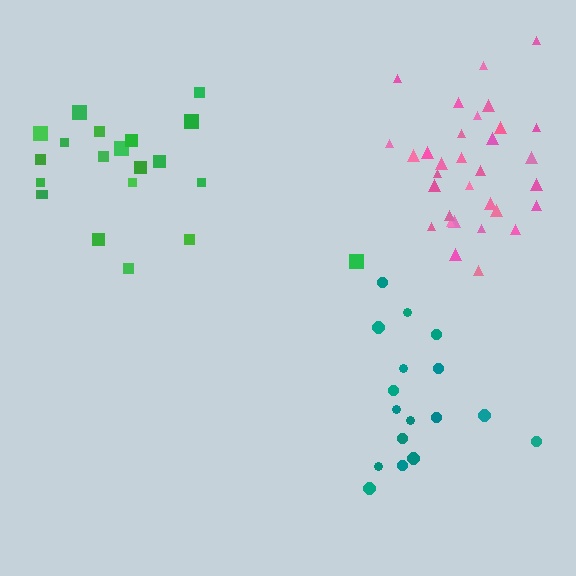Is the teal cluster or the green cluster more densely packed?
Teal.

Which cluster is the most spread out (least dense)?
Green.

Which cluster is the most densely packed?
Pink.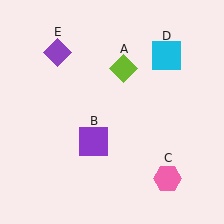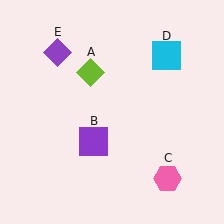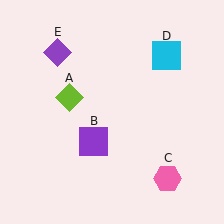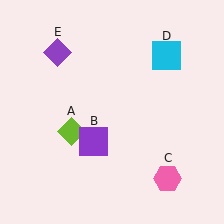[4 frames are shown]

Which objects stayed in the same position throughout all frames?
Purple square (object B) and pink hexagon (object C) and cyan square (object D) and purple diamond (object E) remained stationary.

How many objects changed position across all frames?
1 object changed position: lime diamond (object A).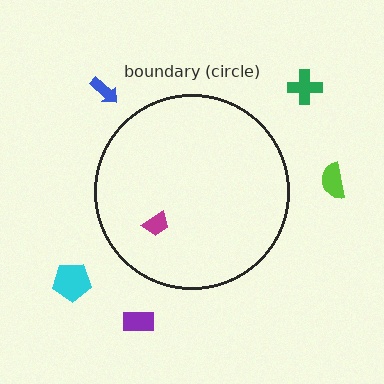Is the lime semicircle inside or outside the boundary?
Outside.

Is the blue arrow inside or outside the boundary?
Outside.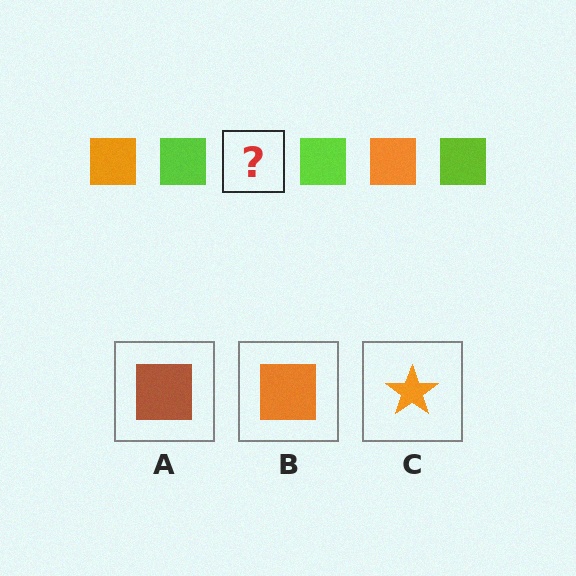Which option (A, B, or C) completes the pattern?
B.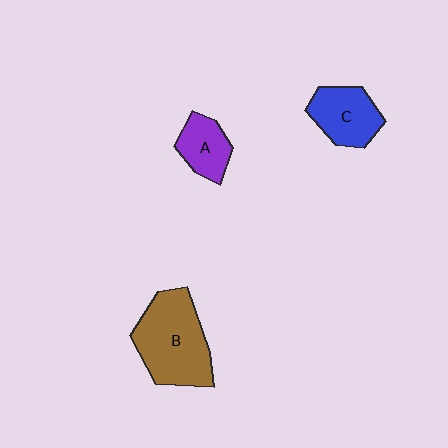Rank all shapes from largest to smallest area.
From largest to smallest: B (brown), C (blue), A (purple).